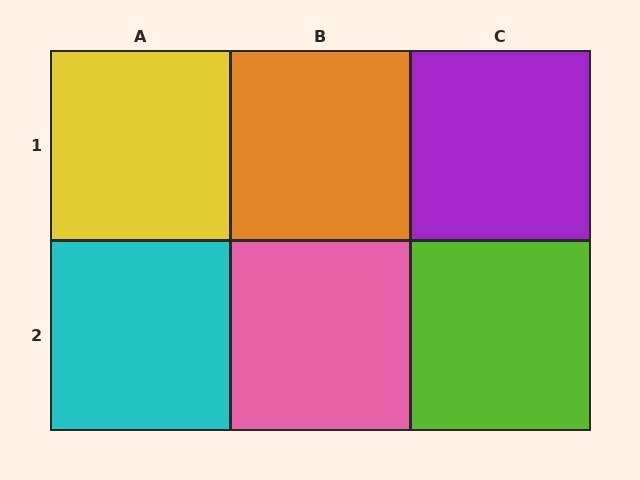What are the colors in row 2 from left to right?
Cyan, pink, lime.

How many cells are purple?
1 cell is purple.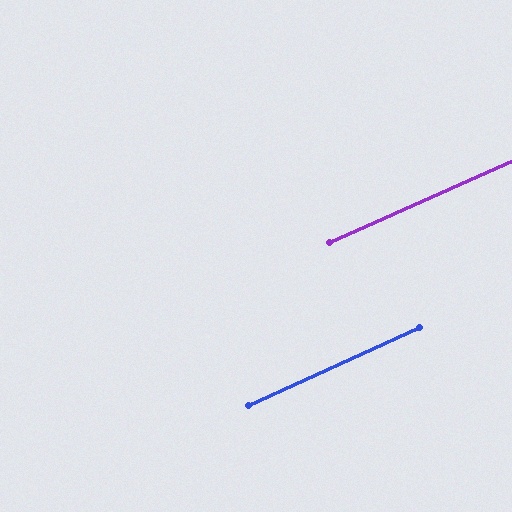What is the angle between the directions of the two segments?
Approximately 0 degrees.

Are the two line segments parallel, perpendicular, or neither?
Parallel — their directions differ by only 0.3°.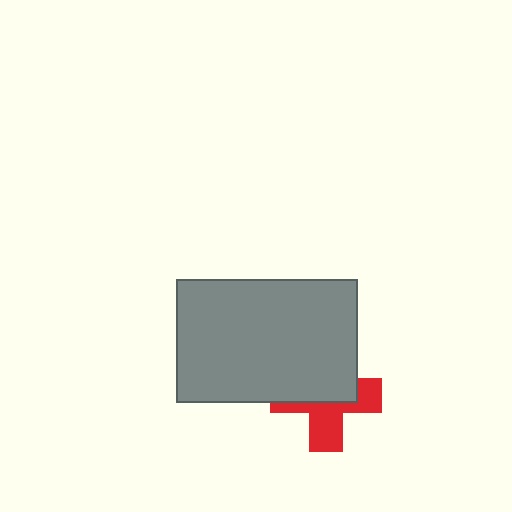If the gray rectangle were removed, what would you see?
You would see the complete red cross.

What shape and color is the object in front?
The object in front is a gray rectangle.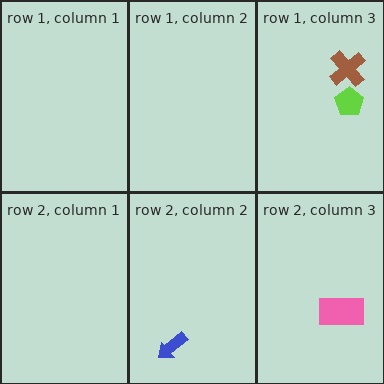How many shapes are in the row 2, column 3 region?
1.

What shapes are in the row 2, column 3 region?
The pink rectangle.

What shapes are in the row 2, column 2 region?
The blue arrow.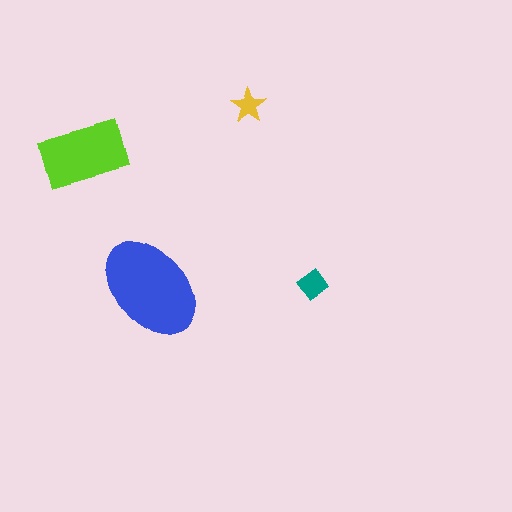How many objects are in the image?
There are 4 objects in the image.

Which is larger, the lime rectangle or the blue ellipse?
The blue ellipse.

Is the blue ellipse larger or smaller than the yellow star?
Larger.